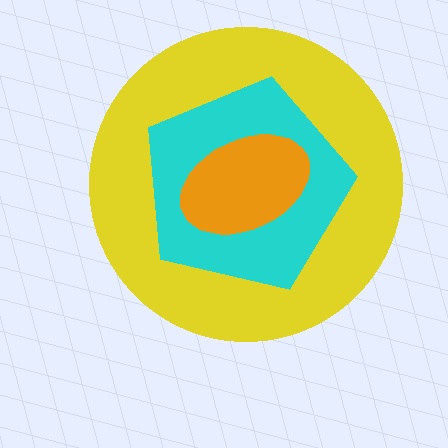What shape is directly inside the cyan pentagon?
The orange ellipse.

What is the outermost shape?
The yellow circle.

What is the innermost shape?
The orange ellipse.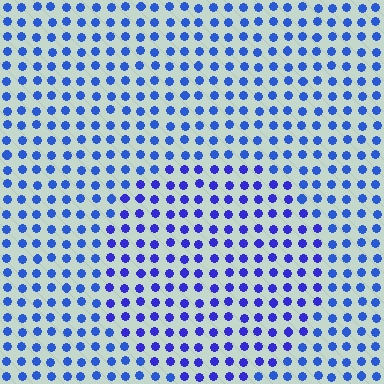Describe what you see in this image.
The image is filled with small blue elements in a uniform arrangement. A circle-shaped region is visible where the elements are tinted to a slightly different hue, forming a subtle color boundary.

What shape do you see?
I see a circle.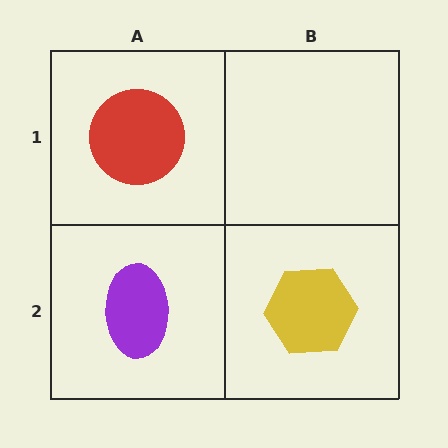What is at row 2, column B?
A yellow hexagon.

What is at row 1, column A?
A red circle.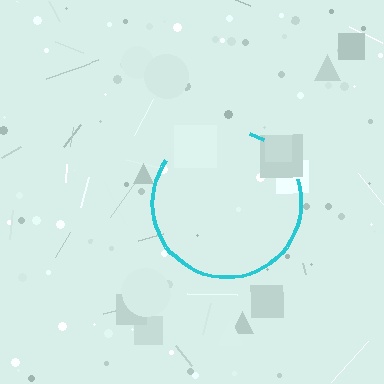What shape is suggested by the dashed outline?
The dashed outline suggests a circle.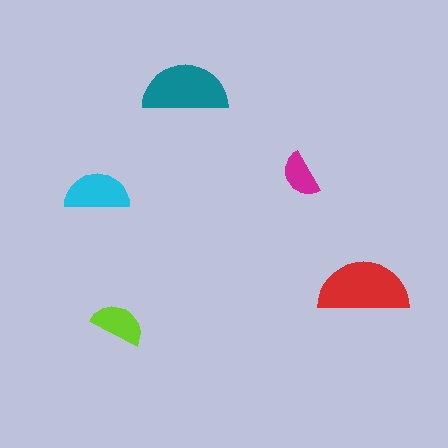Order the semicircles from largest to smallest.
the red one, the teal one, the cyan one, the lime one, the magenta one.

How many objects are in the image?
There are 5 objects in the image.